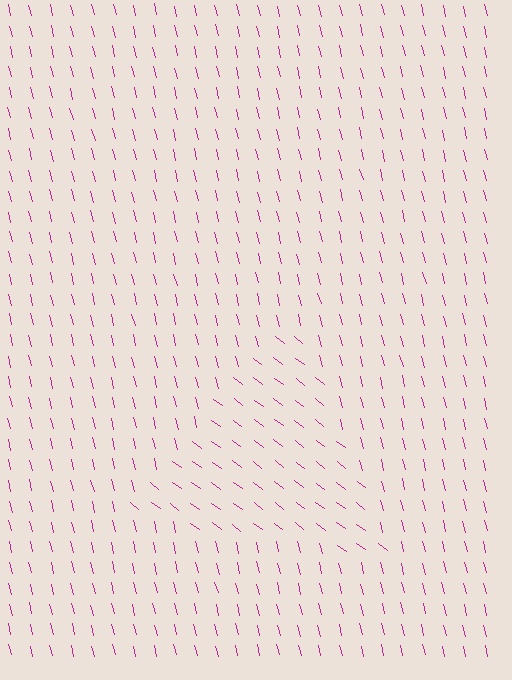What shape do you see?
I see a triangle.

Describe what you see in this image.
The image is filled with small magenta line segments. A triangle region in the image has lines oriented differently from the surrounding lines, creating a visible texture boundary.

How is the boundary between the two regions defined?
The boundary is defined purely by a change in line orientation (approximately 39 degrees difference). All lines are the same color and thickness.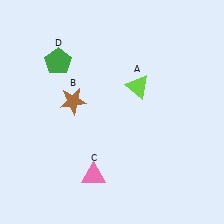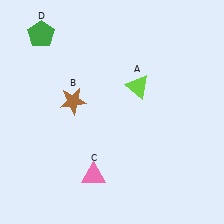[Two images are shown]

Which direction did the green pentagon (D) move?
The green pentagon (D) moved up.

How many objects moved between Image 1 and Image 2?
1 object moved between the two images.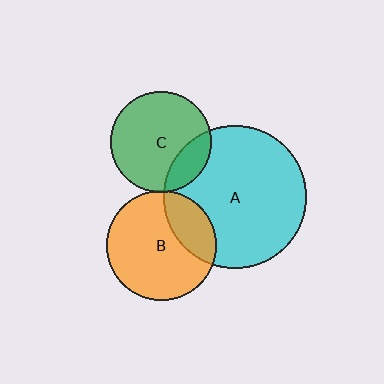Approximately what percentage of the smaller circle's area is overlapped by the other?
Approximately 5%.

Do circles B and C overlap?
Yes.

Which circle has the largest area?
Circle A (cyan).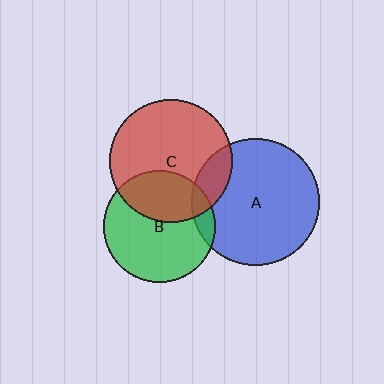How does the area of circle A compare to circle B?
Approximately 1.3 times.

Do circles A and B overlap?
Yes.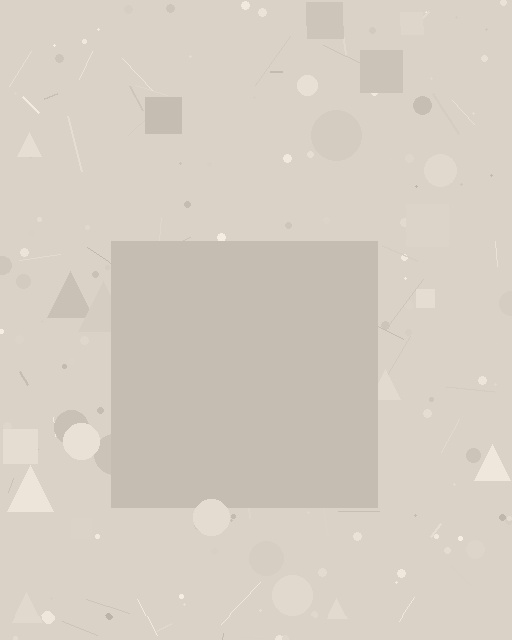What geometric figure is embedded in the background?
A square is embedded in the background.